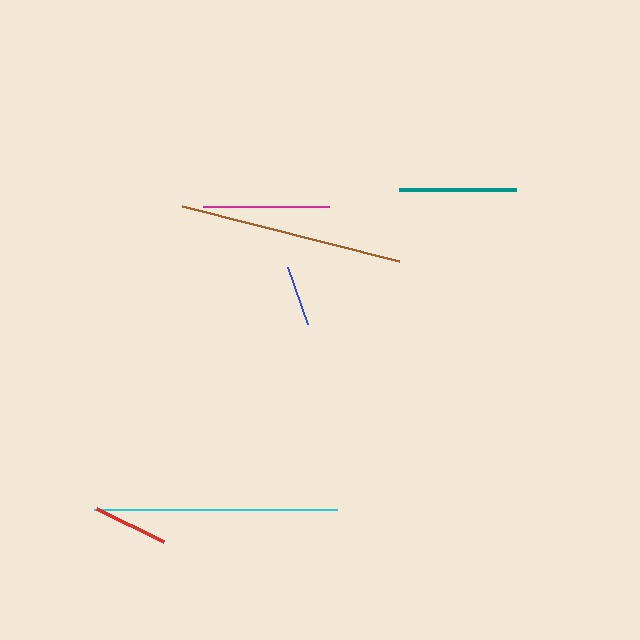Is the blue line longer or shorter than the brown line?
The brown line is longer than the blue line.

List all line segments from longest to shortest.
From longest to shortest: cyan, brown, magenta, teal, red, blue.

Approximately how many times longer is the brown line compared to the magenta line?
The brown line is approximately 1.8 times the length of the magenta line.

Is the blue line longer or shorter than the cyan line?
The cyan line is longer than the blue line.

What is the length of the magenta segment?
The magenta segment is approximately 126 pixels long.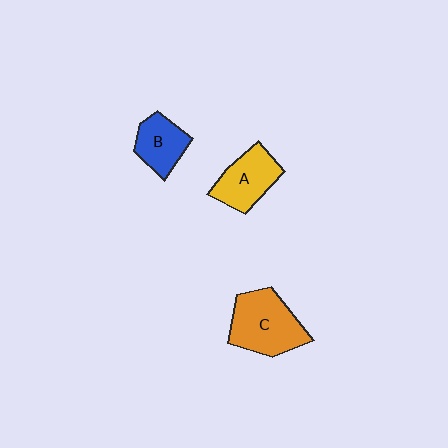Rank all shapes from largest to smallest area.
From largest to smallest: C (orange), A (yellow), B (blue).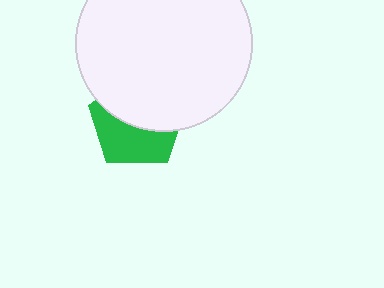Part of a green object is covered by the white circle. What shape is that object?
It is a pentagon.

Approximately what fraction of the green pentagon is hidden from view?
Roughly 53% of the green pentagon is hidden behind the white circle.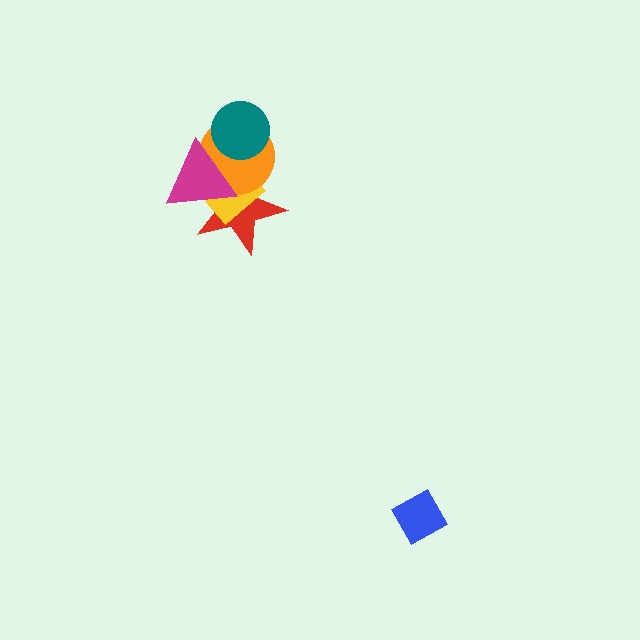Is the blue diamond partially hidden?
No, no other shape covers it.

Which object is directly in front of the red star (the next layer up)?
The yellow rectangle is directly in front of the red star.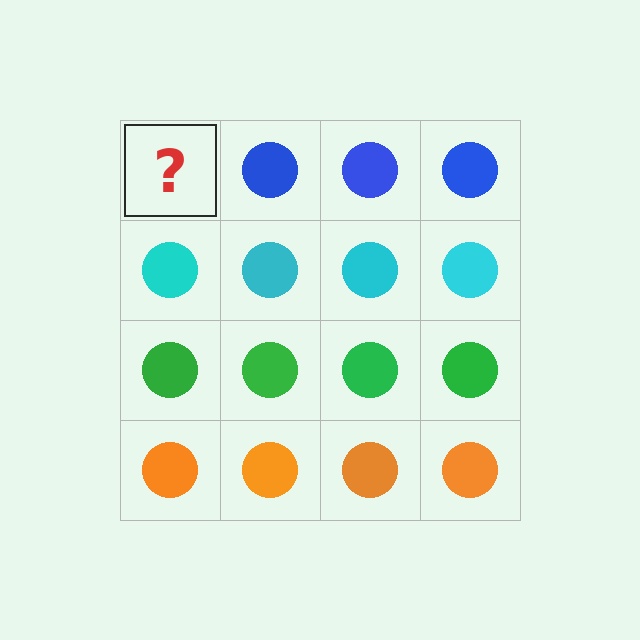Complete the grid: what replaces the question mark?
The question mark should be replaced with a blue circle.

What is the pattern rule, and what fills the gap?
The rule is that each row has a consistent color. The gap should be filled with a blue circle.